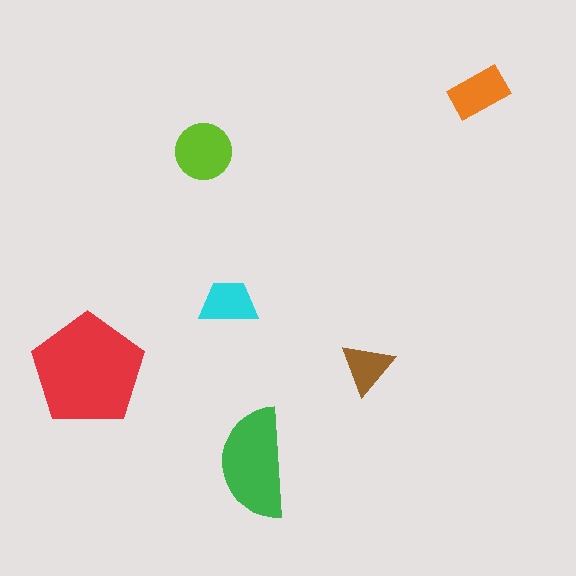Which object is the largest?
The red pentagon.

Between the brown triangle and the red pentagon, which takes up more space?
The red pentagon.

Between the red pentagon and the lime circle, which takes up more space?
The red pentagon.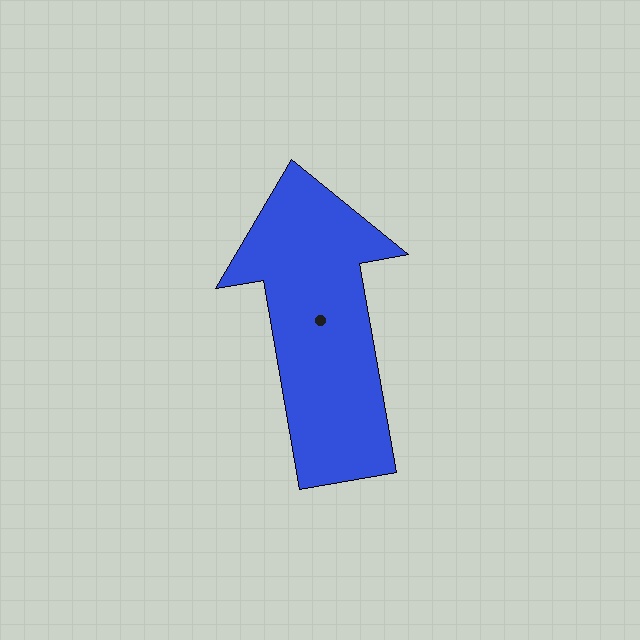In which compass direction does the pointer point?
North.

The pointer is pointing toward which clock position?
Roughly 12 o'clock.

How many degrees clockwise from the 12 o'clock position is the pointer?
Approximately 350 degrees.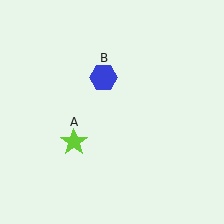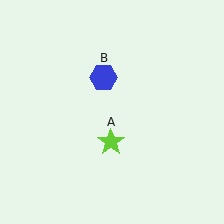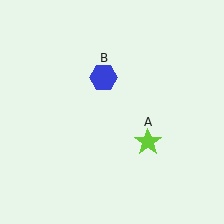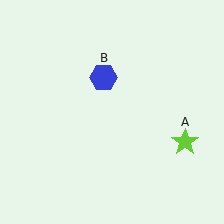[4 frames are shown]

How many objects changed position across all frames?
1 object changed position: lime star (object A).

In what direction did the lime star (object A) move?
The lime star (object A) moved right.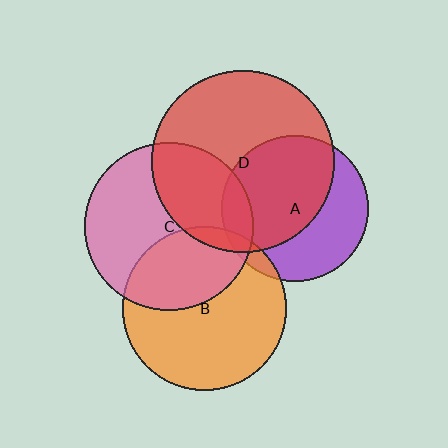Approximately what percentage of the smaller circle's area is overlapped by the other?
Approximately 5%.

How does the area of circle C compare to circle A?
Approximately 1.3 times.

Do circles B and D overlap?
Yes.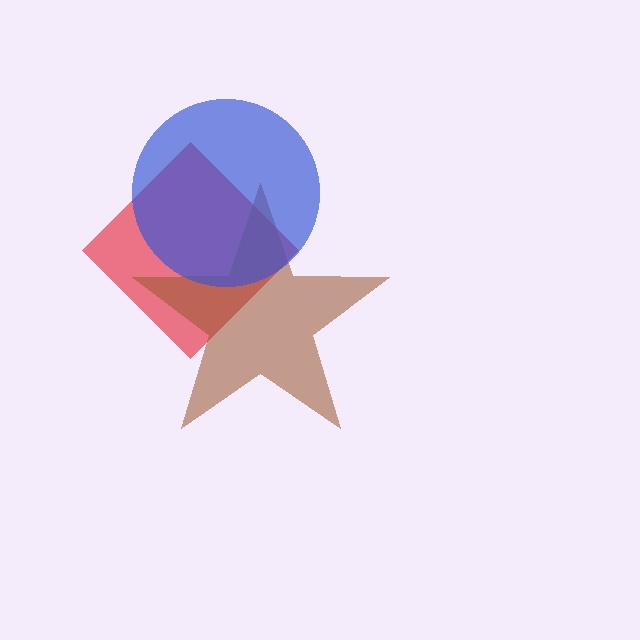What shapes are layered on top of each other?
The layered shapes are: a red diamond, a brown star, a blue circle.